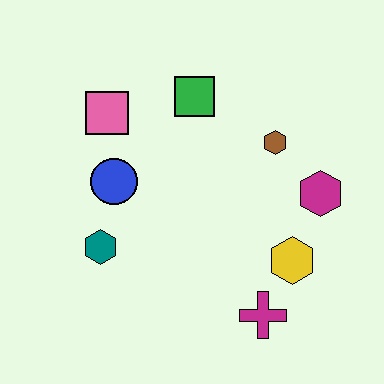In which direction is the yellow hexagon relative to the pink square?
The yellow hexagon is to the right of the pink square.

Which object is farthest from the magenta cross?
The pink square is farthest from the magenta cross.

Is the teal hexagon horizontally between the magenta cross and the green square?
No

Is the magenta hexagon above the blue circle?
No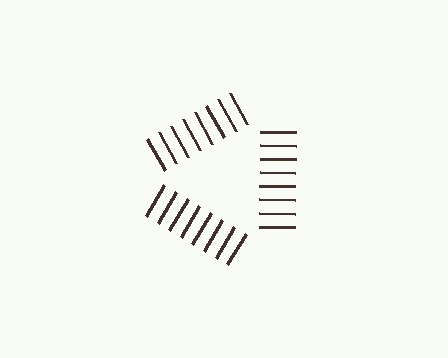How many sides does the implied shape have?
3 sides — the line-ends trace a triangle.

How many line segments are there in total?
24 — 8 along each of the 3 edges.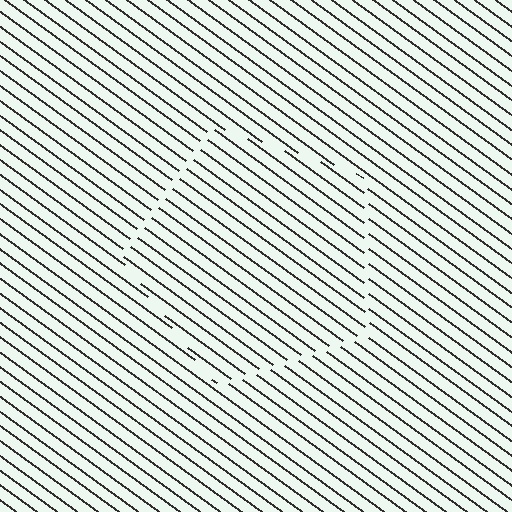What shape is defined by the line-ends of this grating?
An illusory pentagon. The interior of the shape contains the same grating, shifted by half a period — the contour is defined by the phase discontinuity where line-ends from the inner and outer gratings abut.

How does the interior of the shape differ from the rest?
The interior of the shape contains the same grating, shifted by half a period — the contour is defined by the phase discontinuity where line-ends from the inner and outer gratings abut.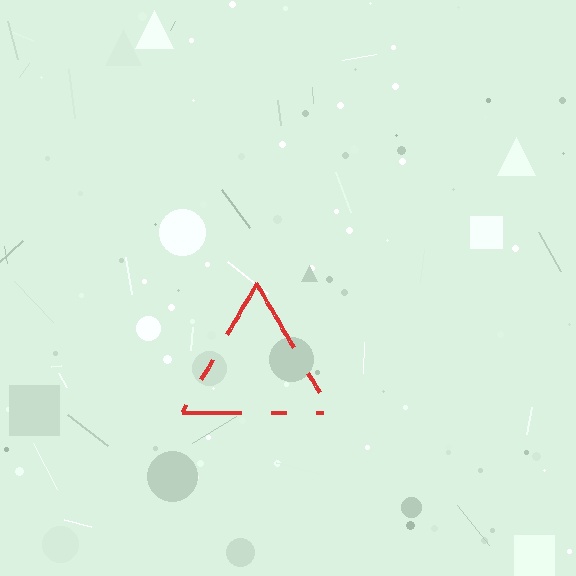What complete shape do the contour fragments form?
The contour fragments form a triangle.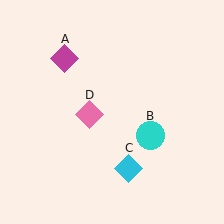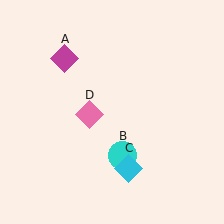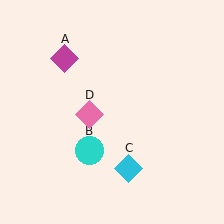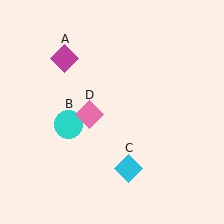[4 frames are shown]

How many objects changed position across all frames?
1 object changed position: cyan circle (object B).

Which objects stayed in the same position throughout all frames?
Magenta diamond (object A) and cyan diamond (object C) and pink diamond (object D) remained stationary.